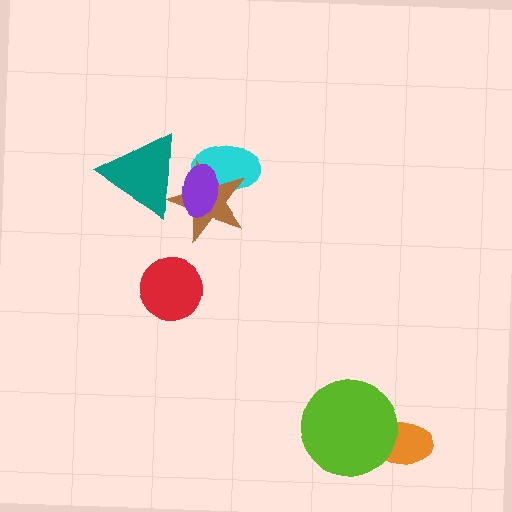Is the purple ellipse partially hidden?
Yes, it is partially covered by another shape.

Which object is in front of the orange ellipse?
The lime circle is in front of the orange ellipse.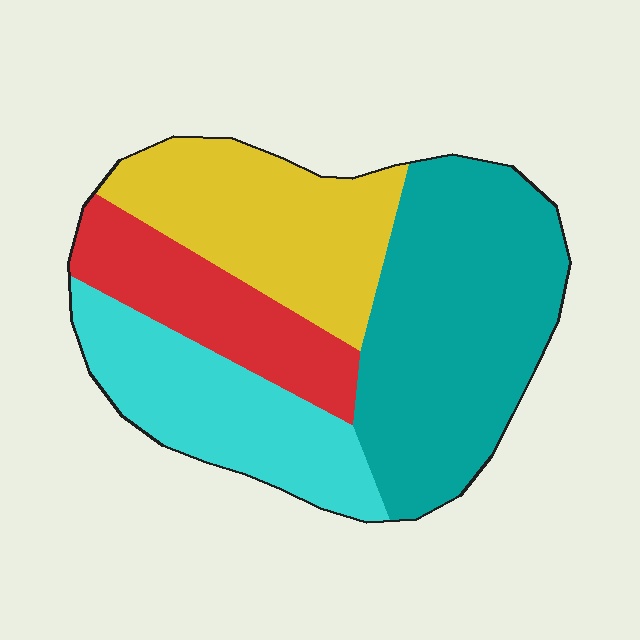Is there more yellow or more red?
Yellow.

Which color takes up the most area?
Teal, at roughly 35%.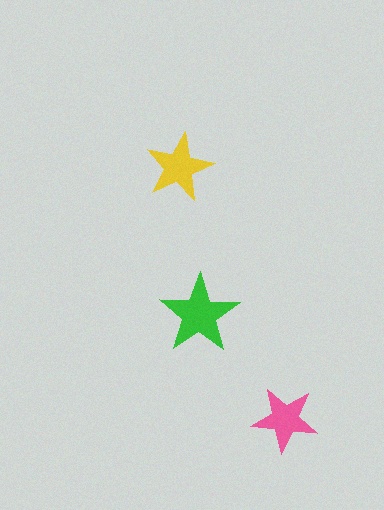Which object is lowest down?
The pink star is bottommost.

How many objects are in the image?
There are 3 objects in the image.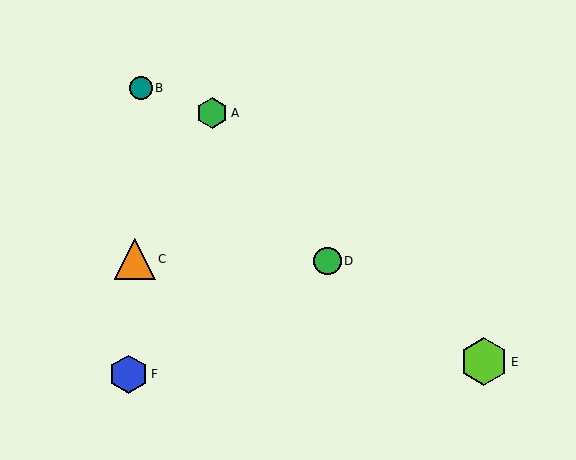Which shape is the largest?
The lime hexagon (labeled E) is the largest.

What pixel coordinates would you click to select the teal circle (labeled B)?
Click at (141, 88) to select the teal circle B.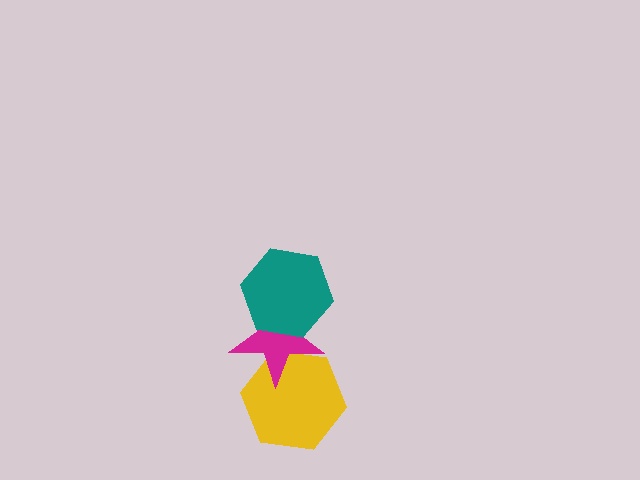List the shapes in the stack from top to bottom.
From top to bottom: the teal hexagon, the magenta star, the yellow hexagon.